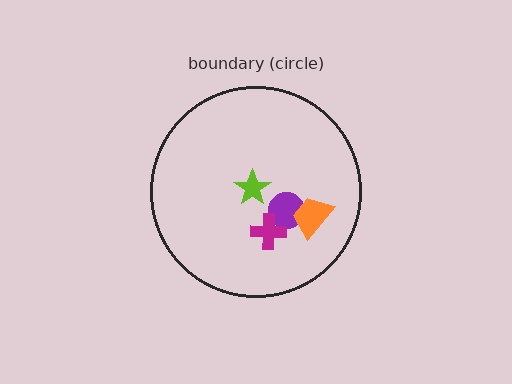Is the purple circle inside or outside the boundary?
Inside.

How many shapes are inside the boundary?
4 inside, 0 outside.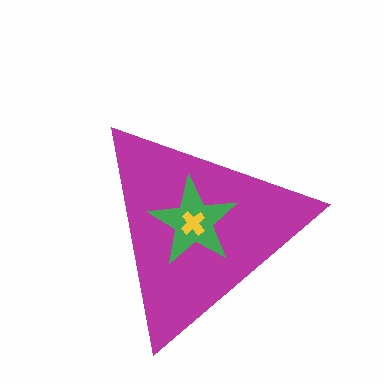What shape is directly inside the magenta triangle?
The green star.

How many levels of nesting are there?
3.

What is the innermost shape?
The yellow cross.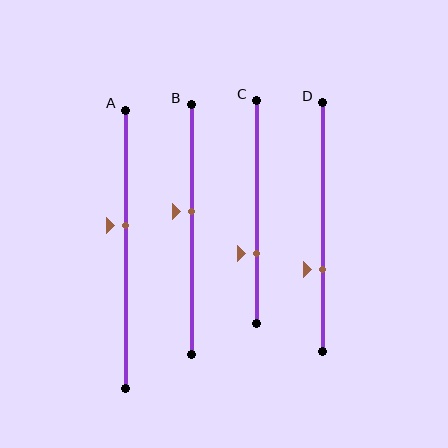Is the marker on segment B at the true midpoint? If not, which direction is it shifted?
No, the marker on segment B is shifted upward by about 7% of the segment length.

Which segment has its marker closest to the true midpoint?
Segment B has its marker closest to the true midpoint.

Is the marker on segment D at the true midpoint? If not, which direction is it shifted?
No, the marker on segment D is shifted downward by about 17% of the segment length.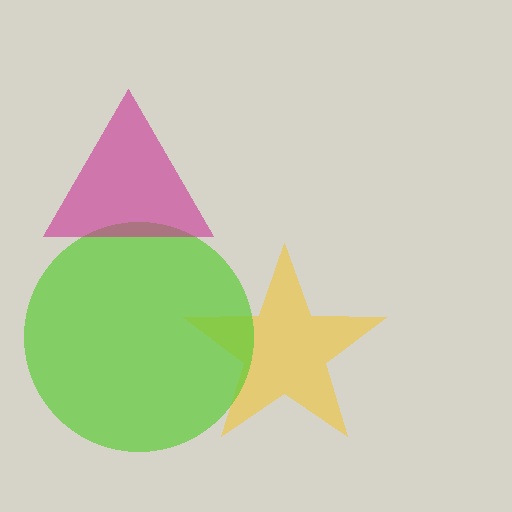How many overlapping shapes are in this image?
There are 3 overlapping shapes in the image.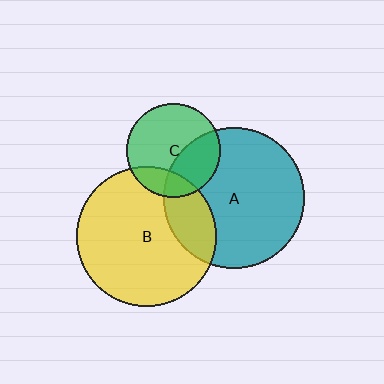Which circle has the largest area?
Circle A (teal).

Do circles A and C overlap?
Yes.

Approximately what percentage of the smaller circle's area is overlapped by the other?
Approximately 35%.